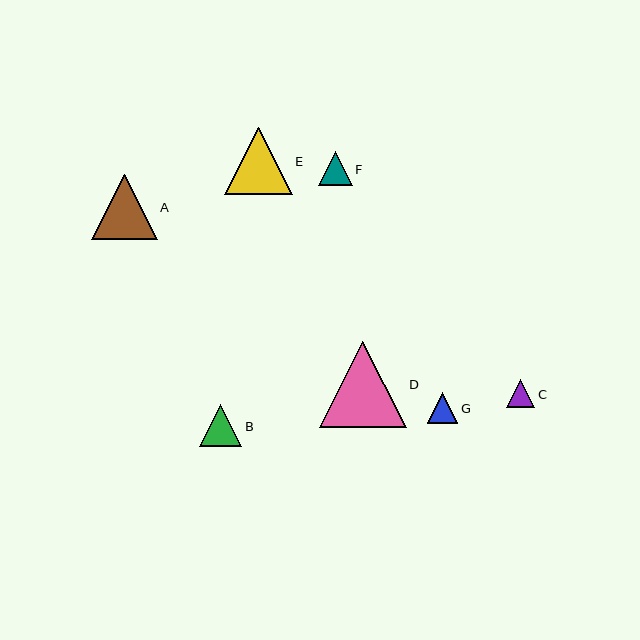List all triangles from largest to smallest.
From largest to smallest: D, E, A, B, F, G, C.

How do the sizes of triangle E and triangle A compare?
Triangle E and triangle A are approximately the same size.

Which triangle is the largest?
Triangle D is the largest with a size of approximately 87 pixels.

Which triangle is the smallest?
Triangle C is the smallest with a size of approximately 28 pixels.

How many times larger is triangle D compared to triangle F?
Triangle D is approximately 2.5 times the size of triangle F.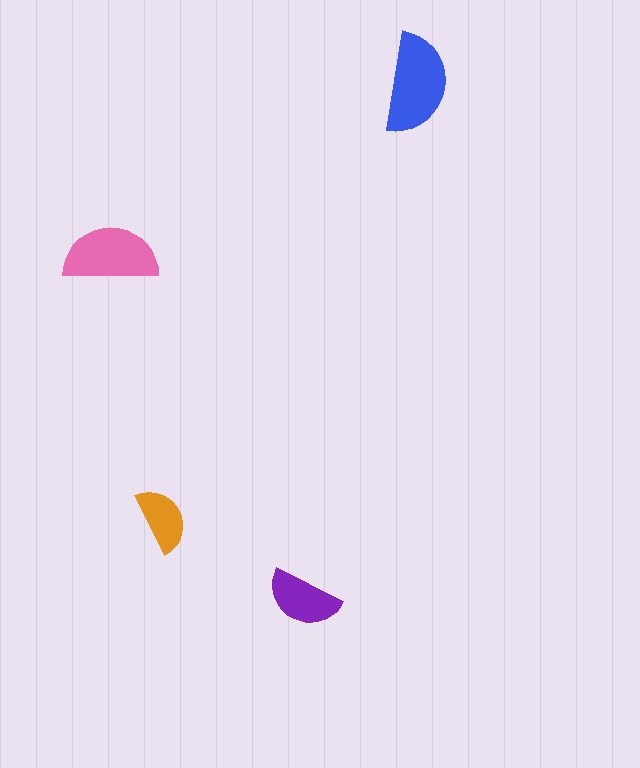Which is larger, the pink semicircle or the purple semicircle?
The pink one.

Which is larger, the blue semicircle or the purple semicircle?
The blue one.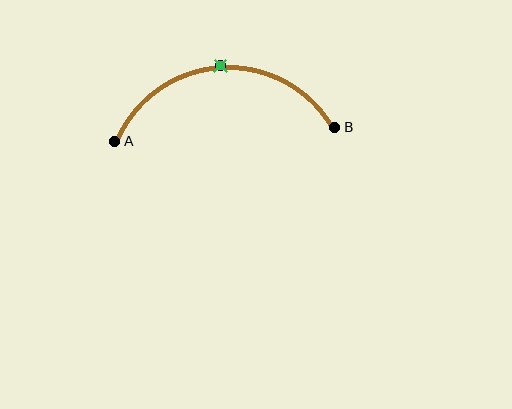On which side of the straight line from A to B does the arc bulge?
The arc bulges above the straight line connecting A and B.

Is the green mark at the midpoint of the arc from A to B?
Yes. The green mark lies on the arc at equal arc-length from both A and B — it is the arc midpoint.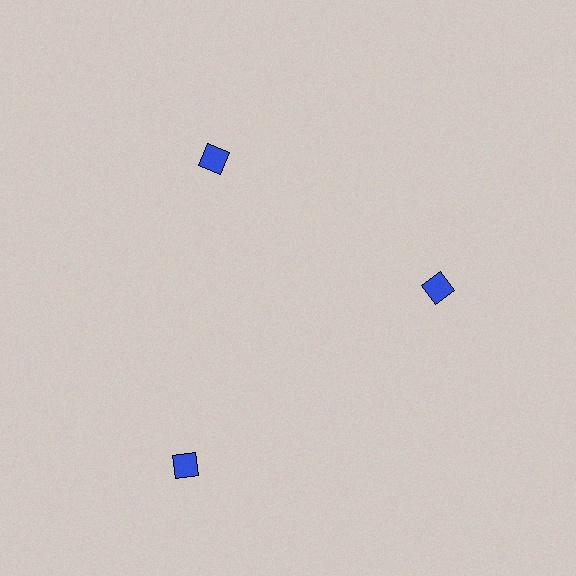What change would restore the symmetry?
The symmetry would be restored by moving it inward, back onto the ring so that all 3 diamonds sit at equal angles and equal distance from the center.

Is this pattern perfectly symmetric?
No. The 3 blue diamonds are arranged in a ring, but one element near the 7 o'clock position is pushed outward from the center, breaking the 3-fold rotational symmetry.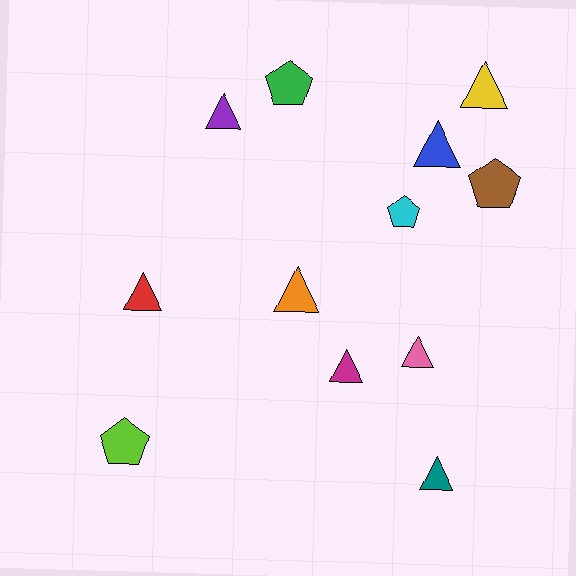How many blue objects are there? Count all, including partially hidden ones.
There is 1 blue object.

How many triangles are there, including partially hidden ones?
There are 8 triangles.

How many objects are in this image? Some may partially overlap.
There are 12 objects.